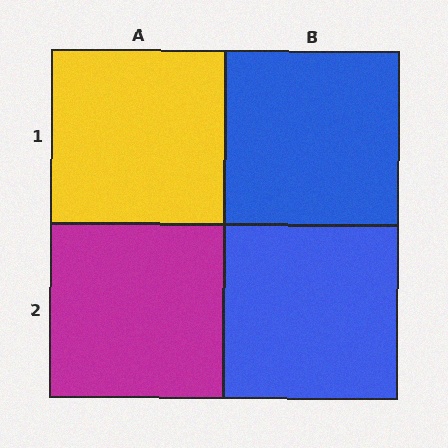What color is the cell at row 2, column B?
Blue.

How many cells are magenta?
1 cell is magenta.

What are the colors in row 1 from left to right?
Yellow, blue.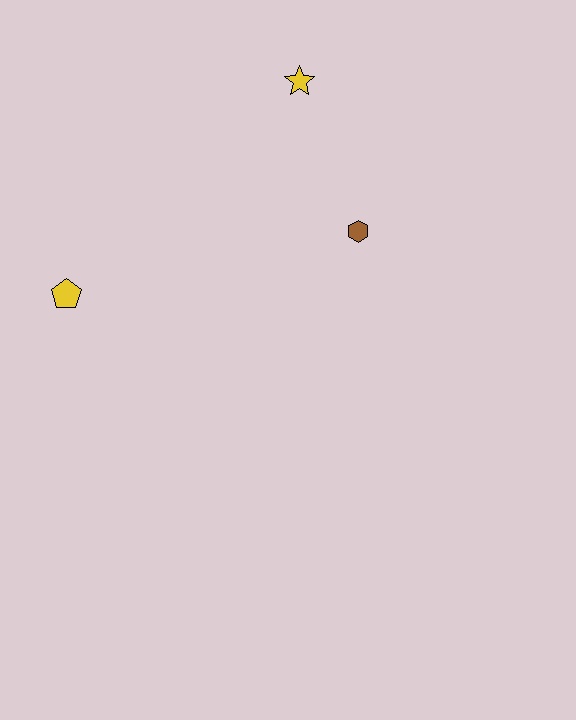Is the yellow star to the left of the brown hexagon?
Yes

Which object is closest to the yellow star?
The brown hexagon is closest to the yellow star.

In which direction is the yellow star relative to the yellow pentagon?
The yellow star is to the right of the yellow pentagon.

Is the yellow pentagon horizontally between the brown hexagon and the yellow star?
No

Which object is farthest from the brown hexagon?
The yellow pentagon is farthest from the brown hexagon.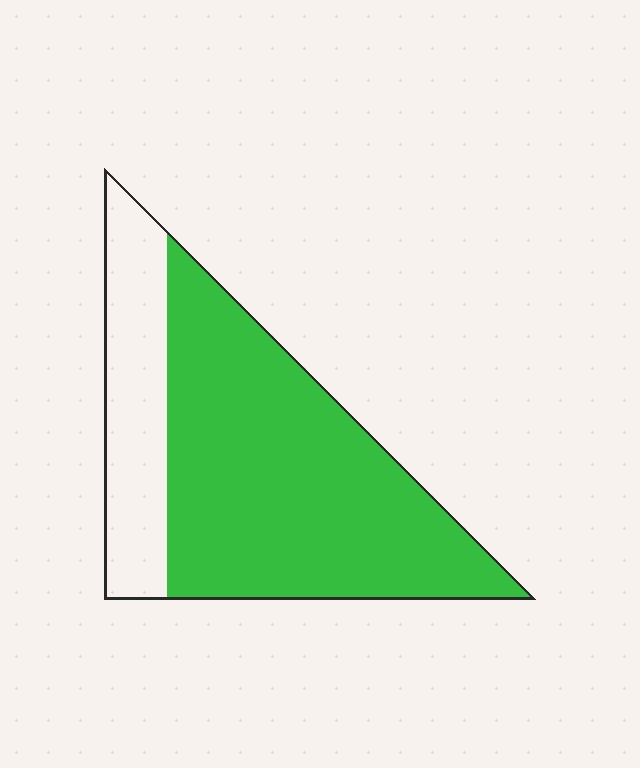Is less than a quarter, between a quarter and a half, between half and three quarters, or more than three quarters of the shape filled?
Between half and three quarters.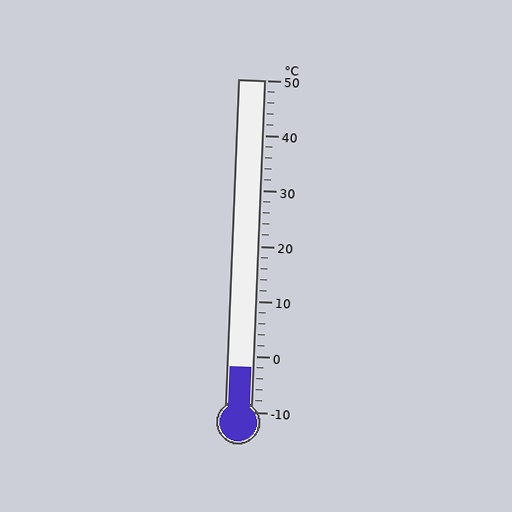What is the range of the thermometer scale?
The thermometer scale ranges from -10°C to 50°C.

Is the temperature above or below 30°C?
The temperature is below 30°C.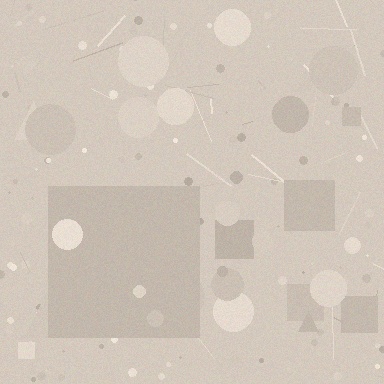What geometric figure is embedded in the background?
A square is embedded in the background.